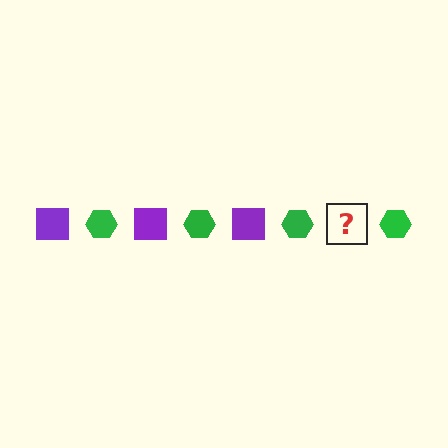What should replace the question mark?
The question mark should be replaced with a purple square.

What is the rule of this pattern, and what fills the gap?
The rule is that the pattern alternates between purple square and green hexagon. The gap should be filled with a purple square.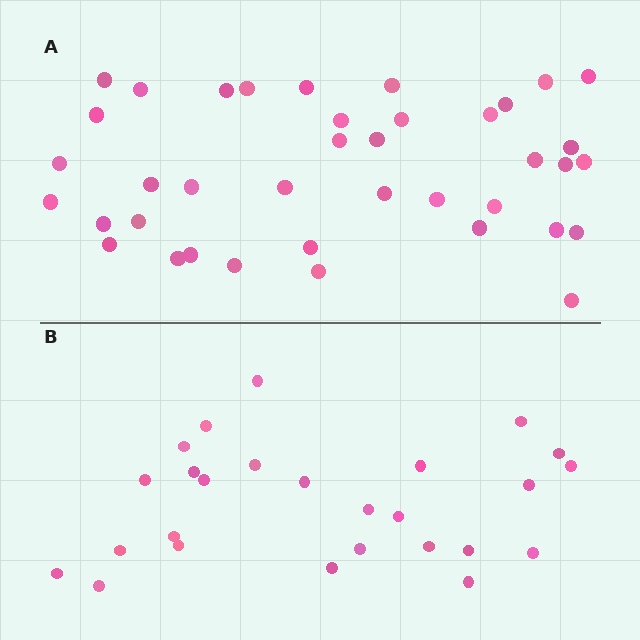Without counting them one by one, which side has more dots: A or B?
Region A (the top region) has more dots.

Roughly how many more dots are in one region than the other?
Region A has approximately 15 more dots than region B.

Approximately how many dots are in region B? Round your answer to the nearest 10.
About 30 dots. (The exact count is 26, which rounds to 30.)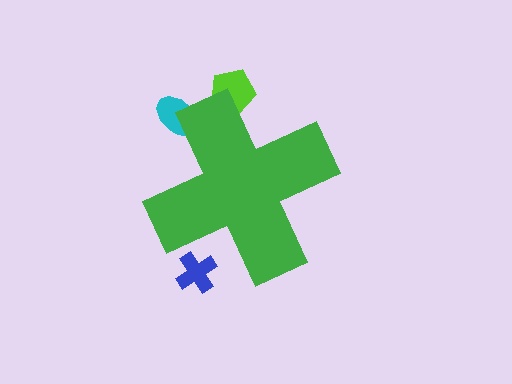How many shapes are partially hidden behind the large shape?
3 shapes are partially hidden.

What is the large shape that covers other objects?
A green cross.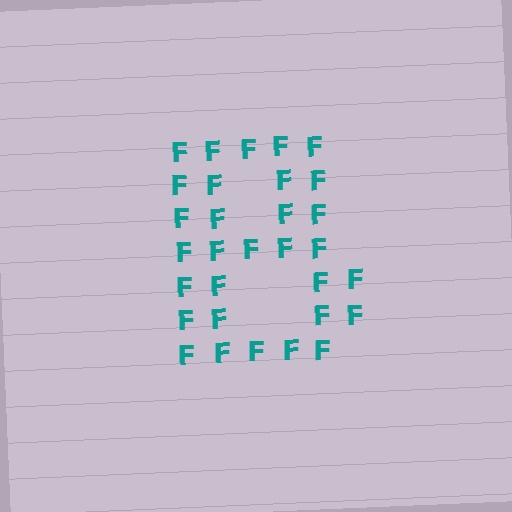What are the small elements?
The small elements are letter F's.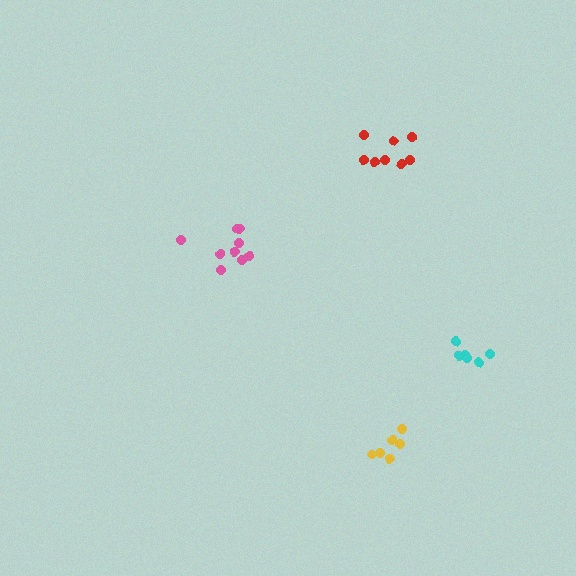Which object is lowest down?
The yellow cluster is bottommost.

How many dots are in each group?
Group 1: 8 dots, Group 2: 9 dots, Group 3: 6 dots, Group 4: 6 dots (29 total).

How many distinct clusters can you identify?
There are 4 distinct clusters.